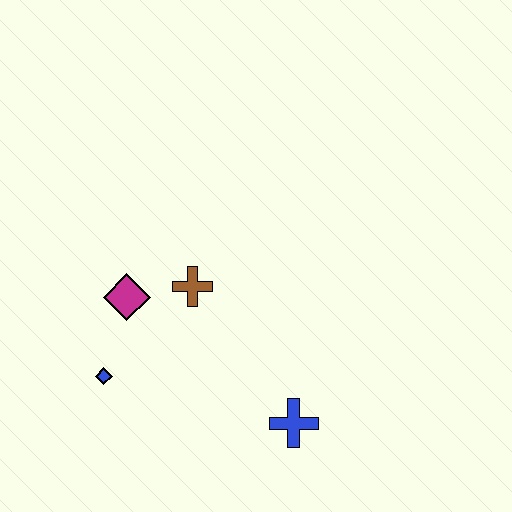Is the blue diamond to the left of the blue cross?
Yes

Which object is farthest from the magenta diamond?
The blue cross is farthest from the magenta diamond.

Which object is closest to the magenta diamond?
The brown cross is closest to the magenta diamond.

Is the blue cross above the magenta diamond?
No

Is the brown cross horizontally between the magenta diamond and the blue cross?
Yes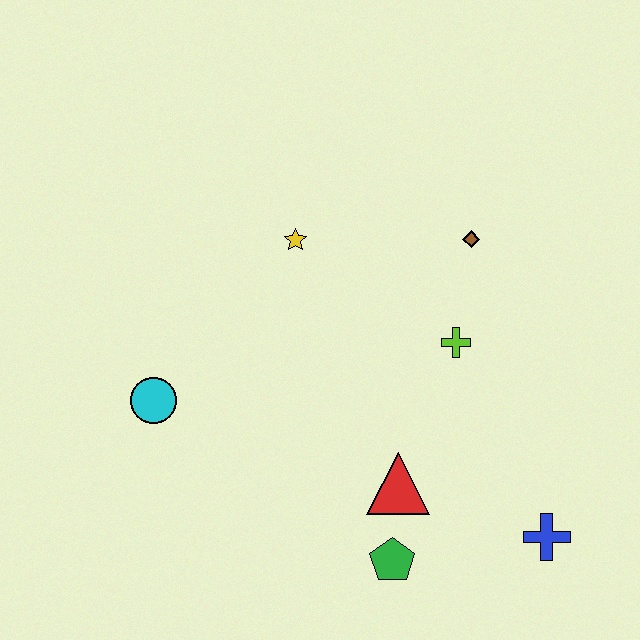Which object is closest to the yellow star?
The brown diamond is closest to the yellow star.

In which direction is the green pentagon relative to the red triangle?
The green pentagon is below the red triangle.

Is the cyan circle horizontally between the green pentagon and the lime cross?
No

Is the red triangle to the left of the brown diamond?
Yes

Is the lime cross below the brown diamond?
Yes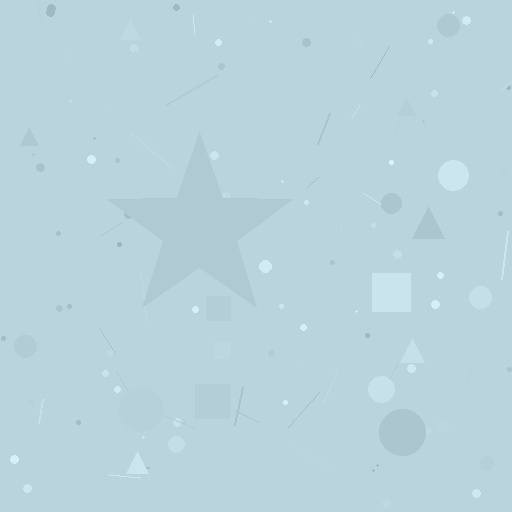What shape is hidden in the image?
A star is hidden in the image.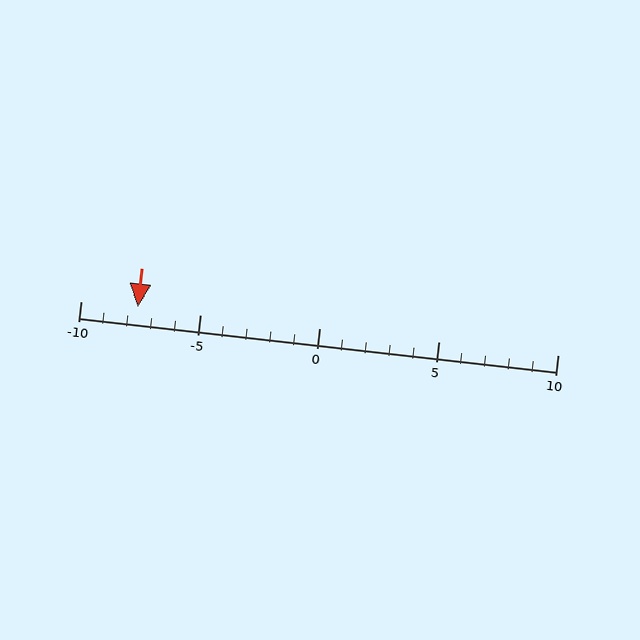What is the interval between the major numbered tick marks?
The major tick marks are spaced 5 units apart.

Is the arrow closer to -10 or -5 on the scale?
The arrow is closer to -10.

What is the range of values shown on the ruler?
The ruler shows values from -10 to 10.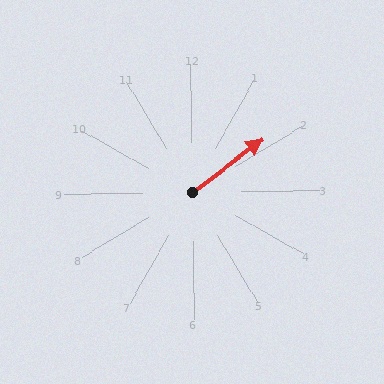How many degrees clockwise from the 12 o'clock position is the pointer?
Approximately 54 degrees.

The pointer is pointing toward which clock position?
Roughly 2 o'clock.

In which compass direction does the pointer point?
Northeast.